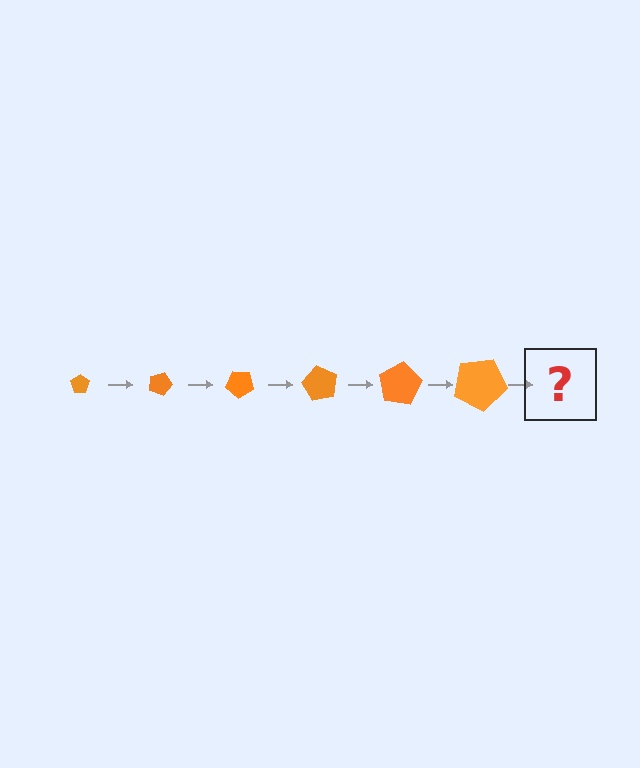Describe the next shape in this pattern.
It should be a pentagon, larger than the previous one and rotated 120 degrees from the start.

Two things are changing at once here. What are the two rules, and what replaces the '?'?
The two rules are that the pentagon grows larger each step and it rotates 20 degrees each step. The '?' should be a pentagon, larger than the previous one and rotated 120 degrees from the start.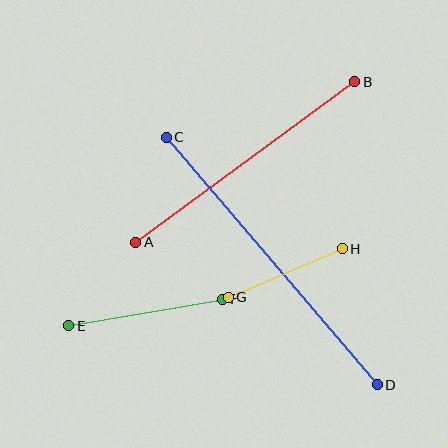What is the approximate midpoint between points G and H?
The midpoint is at approximately (285, 273) pixels.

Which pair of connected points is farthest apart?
Points C and D are farthest apart.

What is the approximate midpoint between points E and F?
The midpoint is at approximately (145, 313) pixels.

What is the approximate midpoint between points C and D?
The midpoint is at approximately (272, 261) pixels.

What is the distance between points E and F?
The distance is approximately 156 pixels.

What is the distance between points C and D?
The distance is approximately 325 pixels.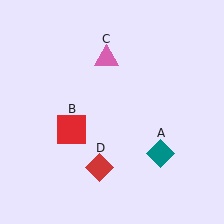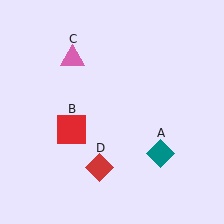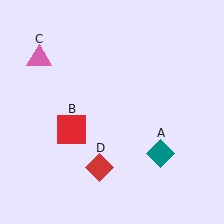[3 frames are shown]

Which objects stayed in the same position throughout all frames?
Teal diamond (object A) and red square (object B) and red diamond (object D) remained stationary.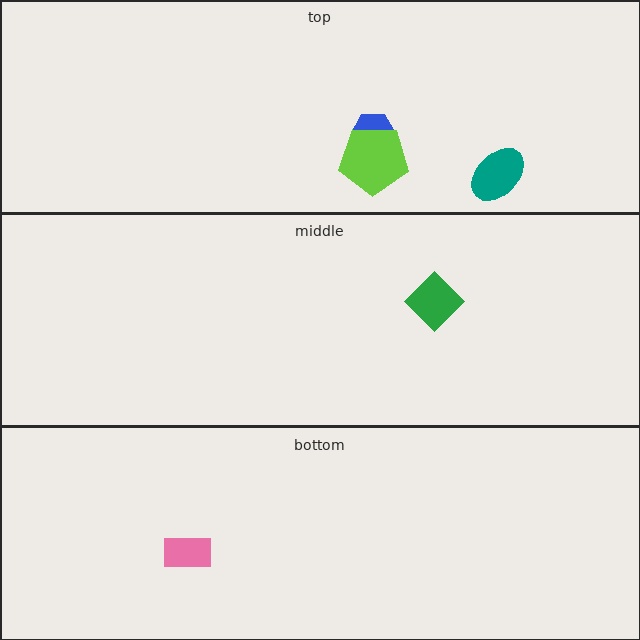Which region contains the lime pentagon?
The top region.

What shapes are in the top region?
The blue hexagon, the teal ellipse, the lime pentagon.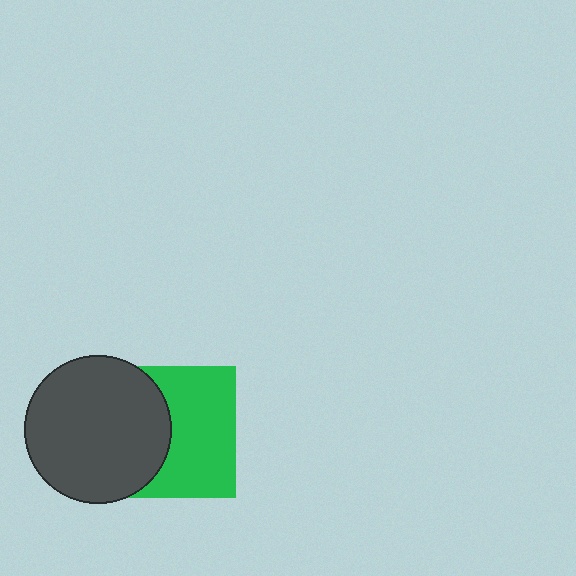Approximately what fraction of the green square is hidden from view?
Roughly 43% of the green square is hidden behind the dark gray circle.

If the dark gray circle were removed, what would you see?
You would see the complete green square.